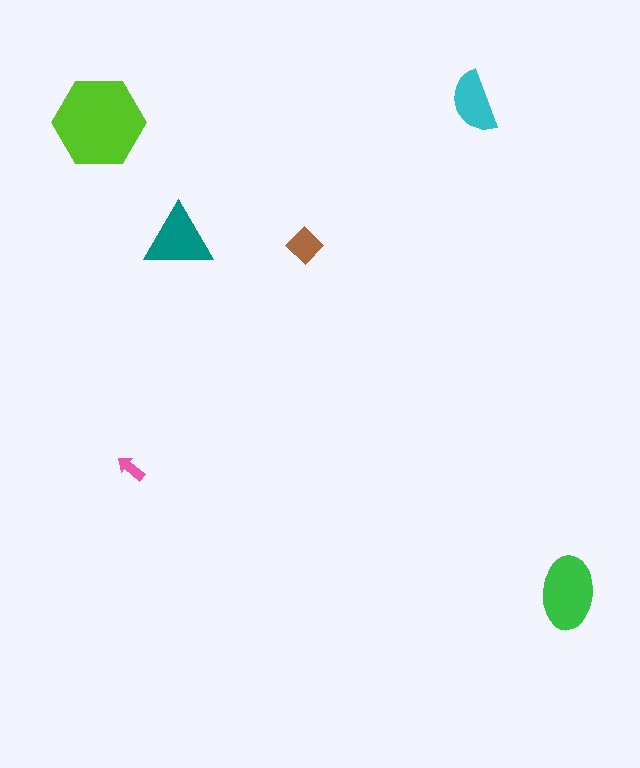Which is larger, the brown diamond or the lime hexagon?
The lime hexagon.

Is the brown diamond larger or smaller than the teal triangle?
Smaller.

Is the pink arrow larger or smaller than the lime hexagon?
Smaller.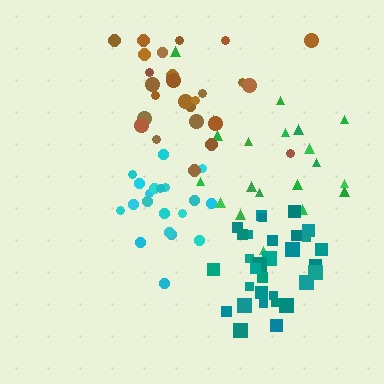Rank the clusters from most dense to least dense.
teal, cyan, brown, green.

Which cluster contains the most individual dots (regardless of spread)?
Teal (34).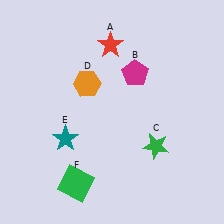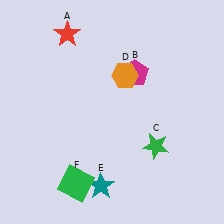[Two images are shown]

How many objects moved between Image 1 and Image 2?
3 objects moved between the two images.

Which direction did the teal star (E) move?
The teal star (E) moved down.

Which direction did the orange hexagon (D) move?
The orange hexagon (D) moved right.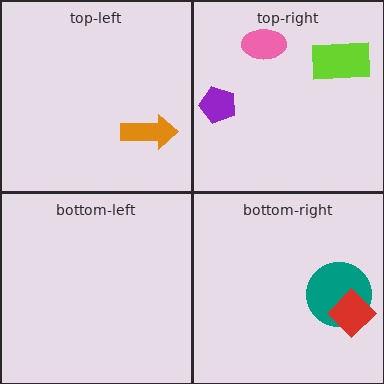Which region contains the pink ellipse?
The top-right region.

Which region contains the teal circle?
The bottom-right region.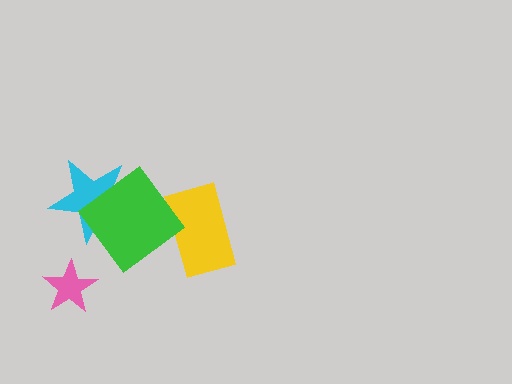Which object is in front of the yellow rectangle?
The green diamond is in front of the yellow rectangle.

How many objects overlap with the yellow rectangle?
1 object overlaps with the yellow rectangle.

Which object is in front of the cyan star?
The green diamond is in front of the cyan star.